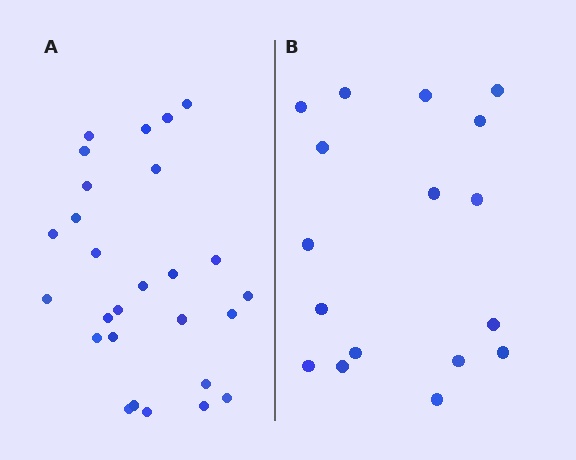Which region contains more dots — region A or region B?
Region A (the left region) has more dots.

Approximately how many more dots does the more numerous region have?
Region A has roughly 10 or so more dots than region B.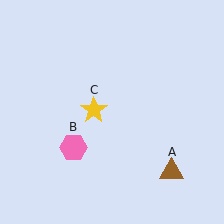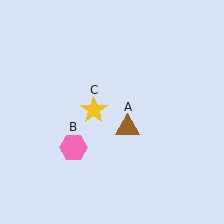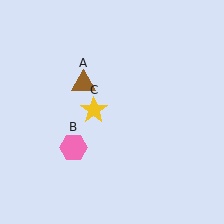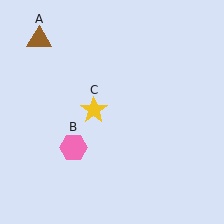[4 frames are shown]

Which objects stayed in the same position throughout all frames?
Pink hexagon (object B) and yellow star (object C) remained stationary.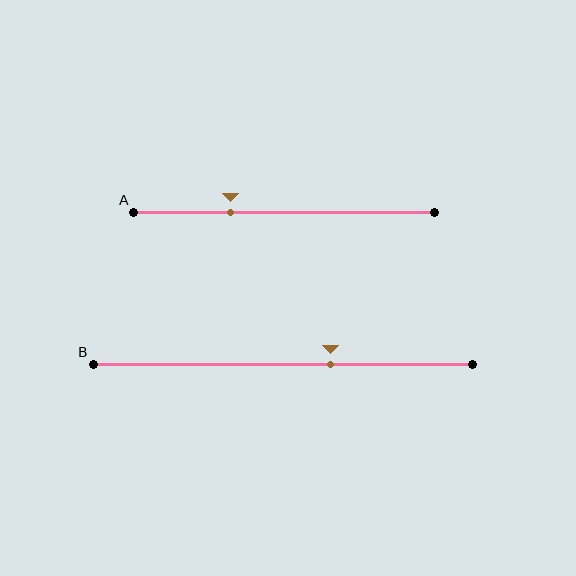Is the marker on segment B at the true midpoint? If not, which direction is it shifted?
No, the marker on segment B is shifted to the right by about 12% of the segment length.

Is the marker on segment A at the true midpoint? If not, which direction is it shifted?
No, the marker on segment A is shifted to the left by about 18% of the segment length.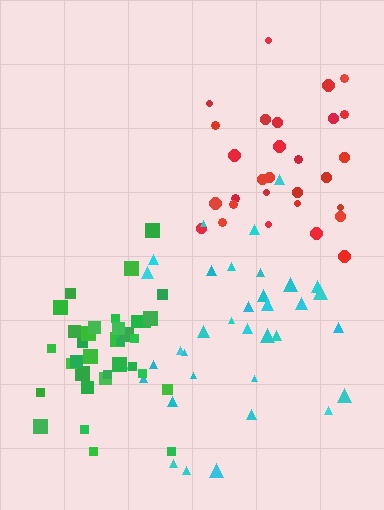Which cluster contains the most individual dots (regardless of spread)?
Cyan (35).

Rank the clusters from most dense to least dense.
green, red, cyan.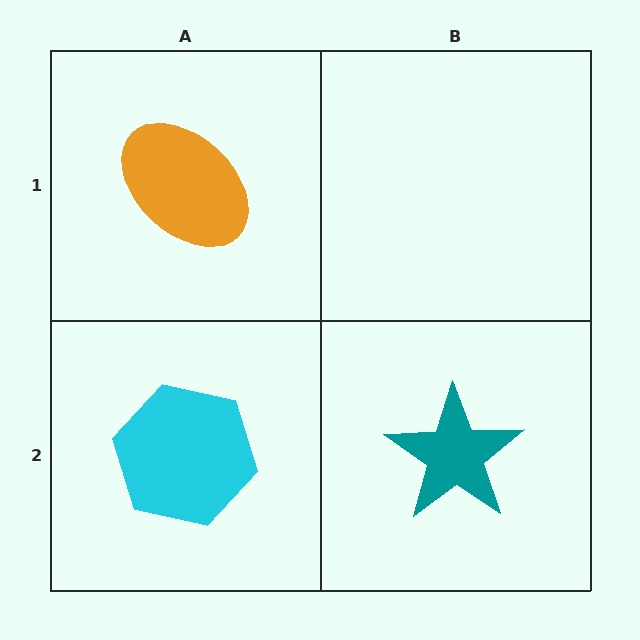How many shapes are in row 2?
2 shapes.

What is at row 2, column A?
A cyan hexagon.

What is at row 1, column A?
An orange ellipse.